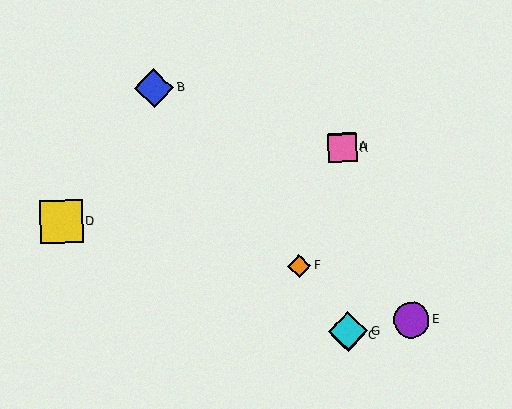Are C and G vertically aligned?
Yes, both are at x≈348.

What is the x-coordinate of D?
Object D is at x≈61.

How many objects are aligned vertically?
4 objects (A, C, G, H) are aligned vertically.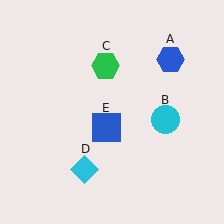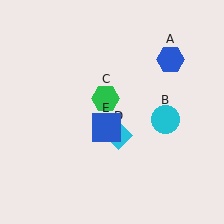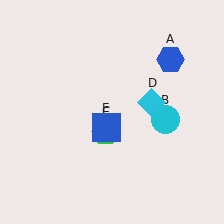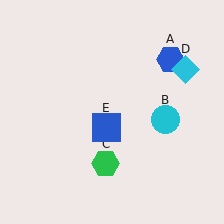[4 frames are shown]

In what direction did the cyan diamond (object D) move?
The cyan diamond (object D) moved up and to the right.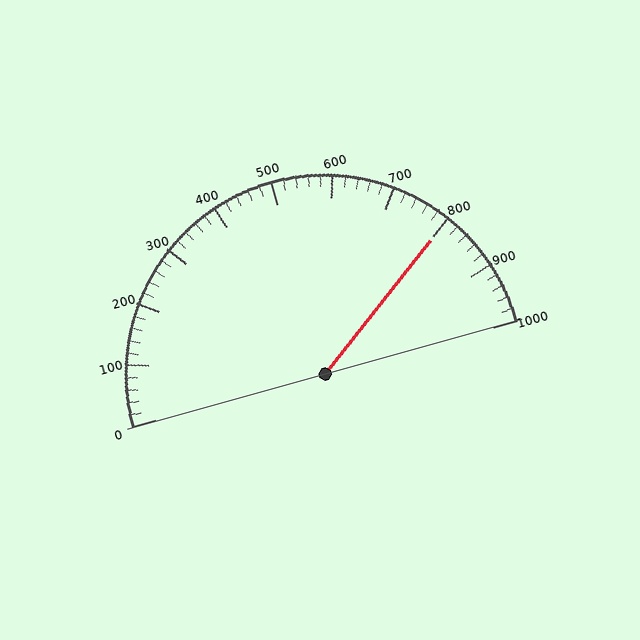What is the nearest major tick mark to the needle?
The nearest major tick mark is 800.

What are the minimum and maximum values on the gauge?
The gauge ranges from 0 to 1000.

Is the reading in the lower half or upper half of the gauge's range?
The reading is in the upper half of the range (0 to 1000).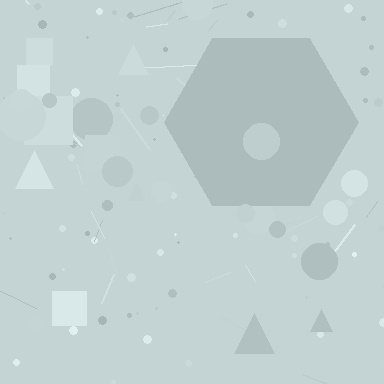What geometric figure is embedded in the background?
A hexagon is embedded in the background.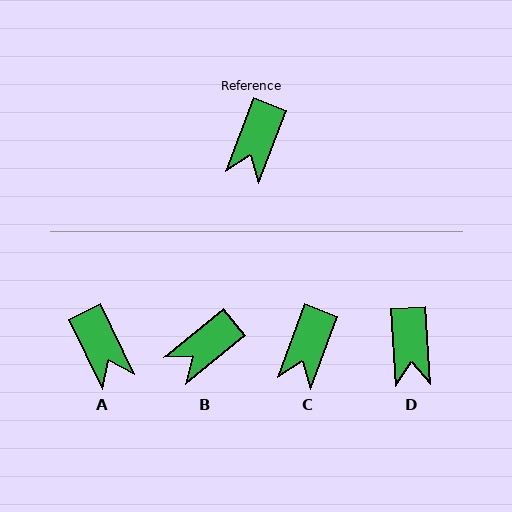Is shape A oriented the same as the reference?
No, it is off by about 46 degrees.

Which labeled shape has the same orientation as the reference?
C.